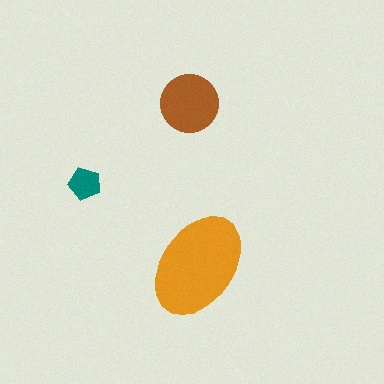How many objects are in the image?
There are 3 objects in the image.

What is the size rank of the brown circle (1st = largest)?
2nd.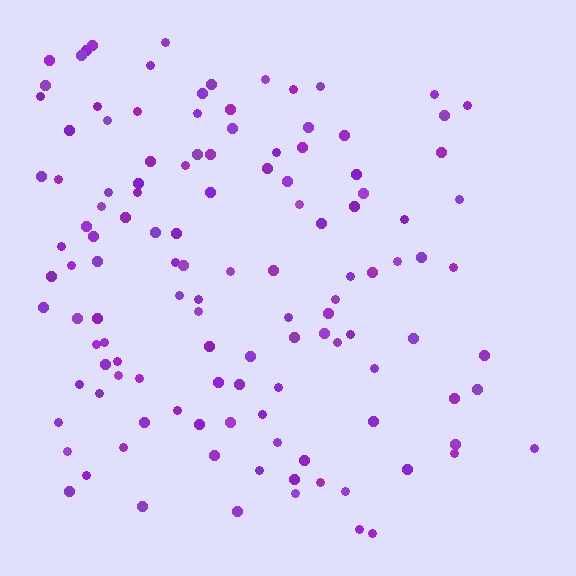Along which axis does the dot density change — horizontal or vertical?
Horizontal.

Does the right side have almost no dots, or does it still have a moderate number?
Still a moderate number, just noticeably fewer than the left.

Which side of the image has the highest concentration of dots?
The left.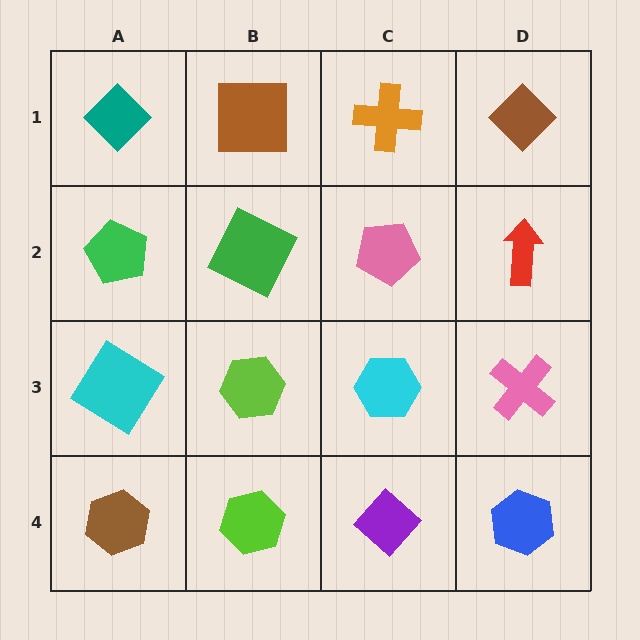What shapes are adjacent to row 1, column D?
A red arrow (row 2, column D), an orange cross (row 1, column C).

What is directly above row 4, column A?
A cyan diamond.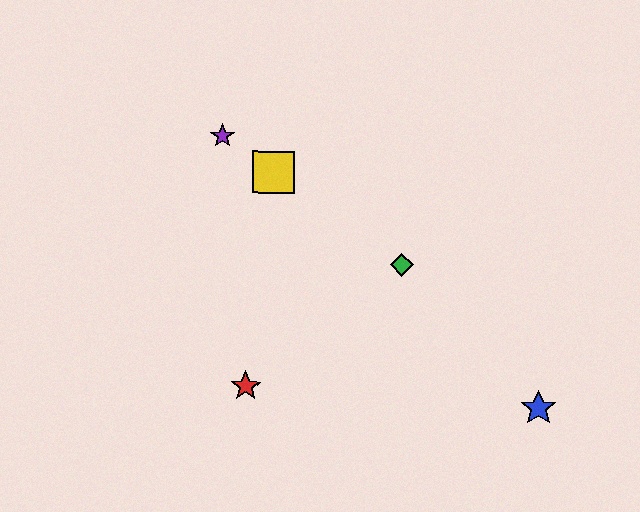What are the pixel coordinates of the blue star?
The blue star is at (538, 408).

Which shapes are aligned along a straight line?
The green diamond, the yellow square, the purple star are aligned along a straight line.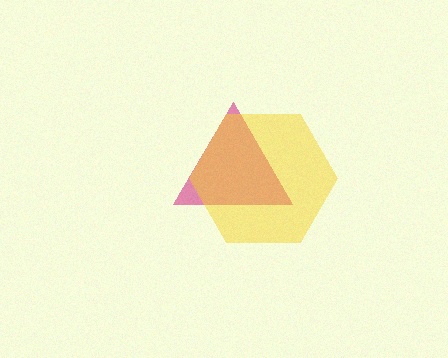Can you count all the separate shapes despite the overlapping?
Yes, there are 2 separate shapes.